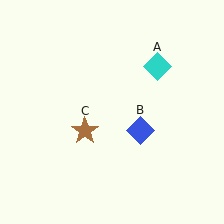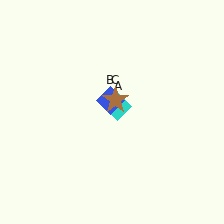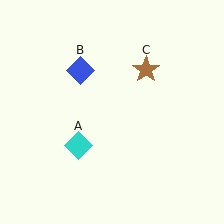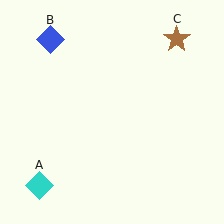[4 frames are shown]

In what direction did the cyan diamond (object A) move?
The cyan diamond (object A) moved down and to the left.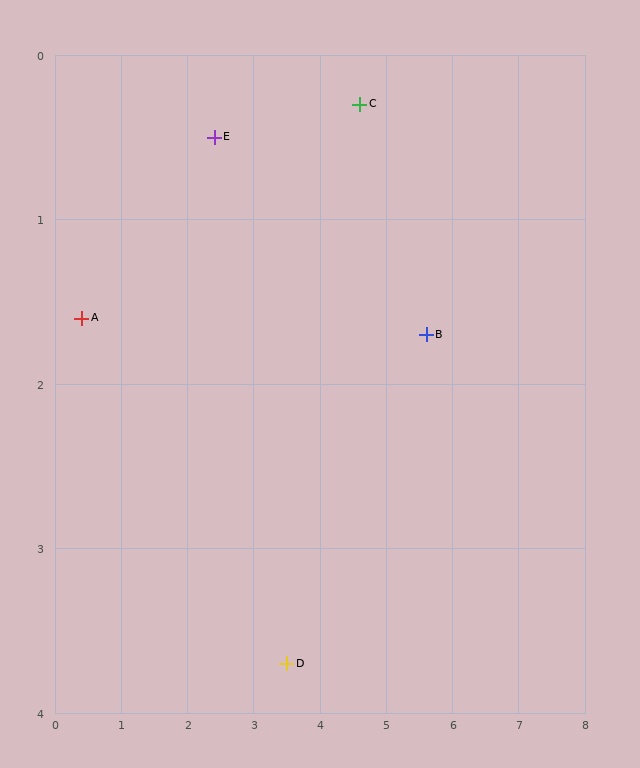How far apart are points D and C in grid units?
Points D and C are about 3.6 grid units apart.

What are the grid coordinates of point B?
Point B is at approximately (5.6, 1.7).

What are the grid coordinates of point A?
Point A is at approximately (0.4, 1.6).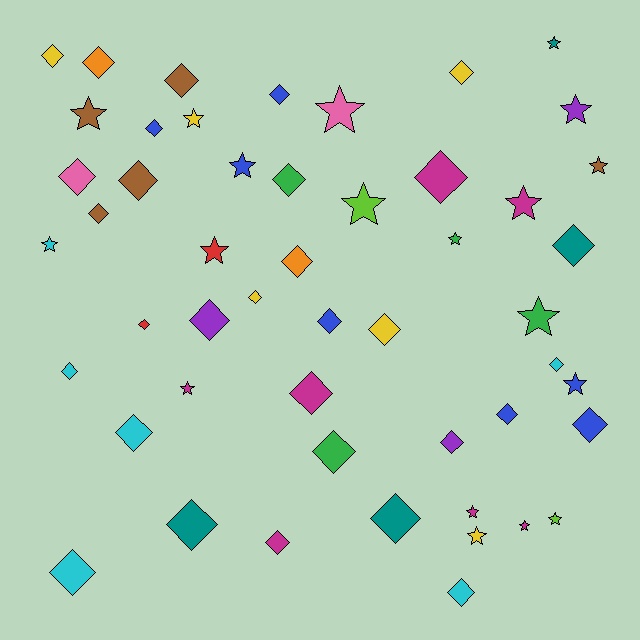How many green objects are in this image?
There are 4 green objects.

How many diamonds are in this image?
There are 31 diamonds.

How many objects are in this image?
There are 50 objects.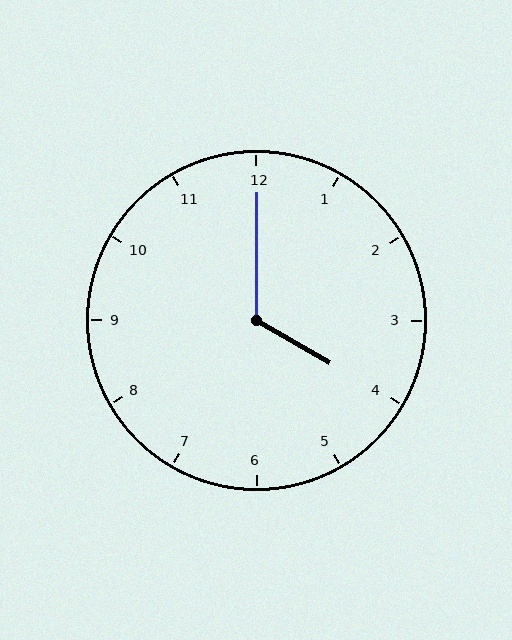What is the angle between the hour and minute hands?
Approximately 120 degrees.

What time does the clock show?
4:00.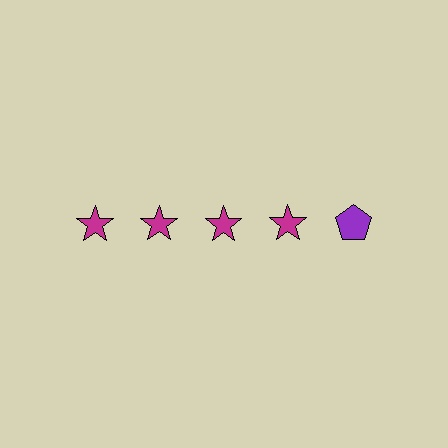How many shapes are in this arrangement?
There are 5 shapes arranged in a grid pattern.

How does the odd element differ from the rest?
It differs in both color (purple instead of magenta) and shape (pentagon instead of star).